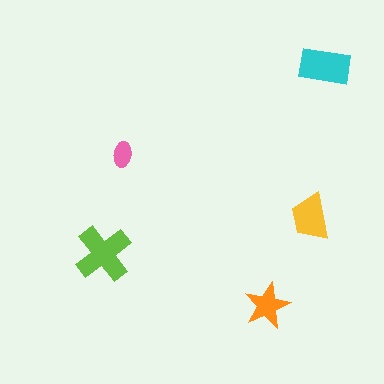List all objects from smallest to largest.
The pink ellipse, the orange star, the yellow trapezoid, the cyan rectangle, the lime cross.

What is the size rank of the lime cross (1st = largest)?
1st.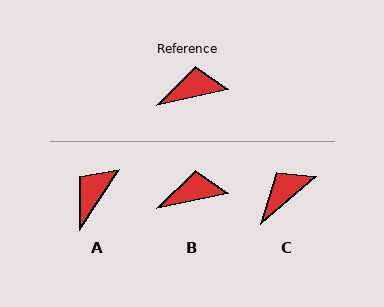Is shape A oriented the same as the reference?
No, it is off by about 45 degrees.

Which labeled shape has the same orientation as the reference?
B.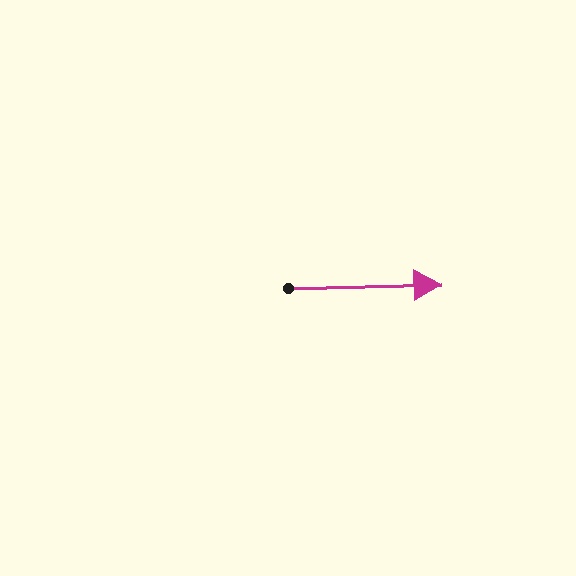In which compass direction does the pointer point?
East.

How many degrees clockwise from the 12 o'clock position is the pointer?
Approximately 89 degrees.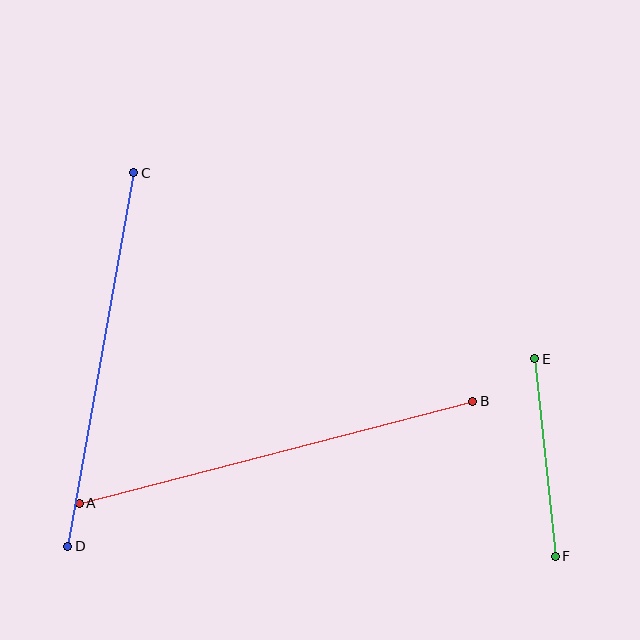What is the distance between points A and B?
The distance is approximately 406 pixels.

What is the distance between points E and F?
The distance is approximately 198 pixels.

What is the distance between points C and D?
The distance is approximately 380 pixels.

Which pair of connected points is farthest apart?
Points A and B are farthest apart.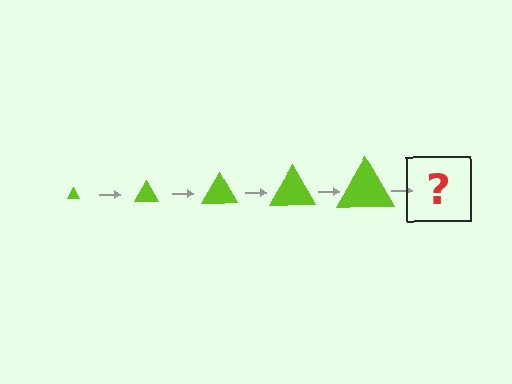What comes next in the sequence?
The next element should be a lime triangle, larger than the previous one.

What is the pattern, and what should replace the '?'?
The pattern is that the triangle gets progressively larger each step. The '?' should be a lime triangle, larger than the previous one.